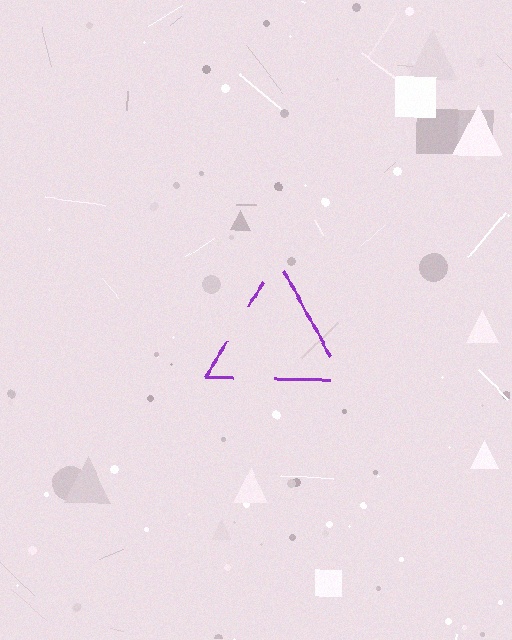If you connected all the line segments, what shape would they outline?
They would outline a triangle.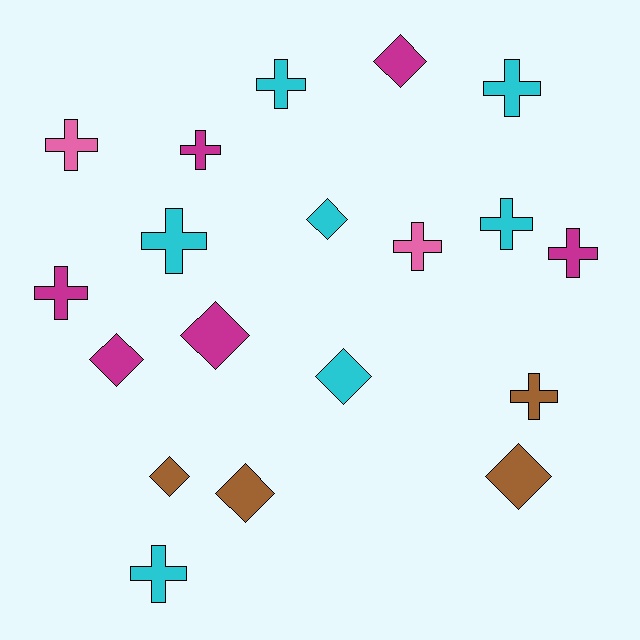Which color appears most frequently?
Cyan, with 7 objects.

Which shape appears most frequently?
Cross, with 11 objects.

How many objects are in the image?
There are 19 objects.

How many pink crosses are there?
There are 2 pink crosses.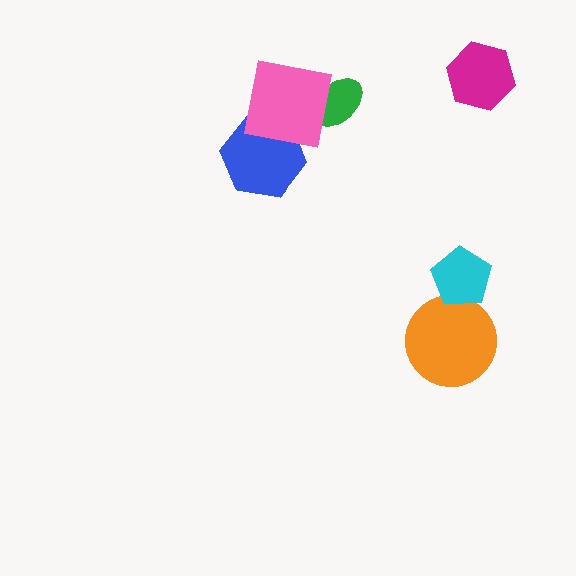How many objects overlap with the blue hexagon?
1 object overlaps with the blue hexagon.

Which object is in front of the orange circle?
The cyan pentagon is in front of the orange circle.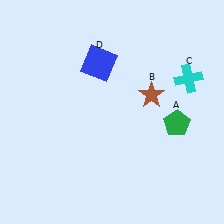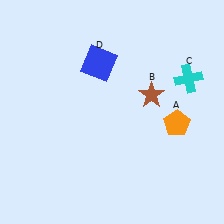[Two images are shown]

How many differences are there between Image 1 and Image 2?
There is 1 difference between the two images.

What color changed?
The pentagon (A) changed from green in Image 1 to orange in Image 2.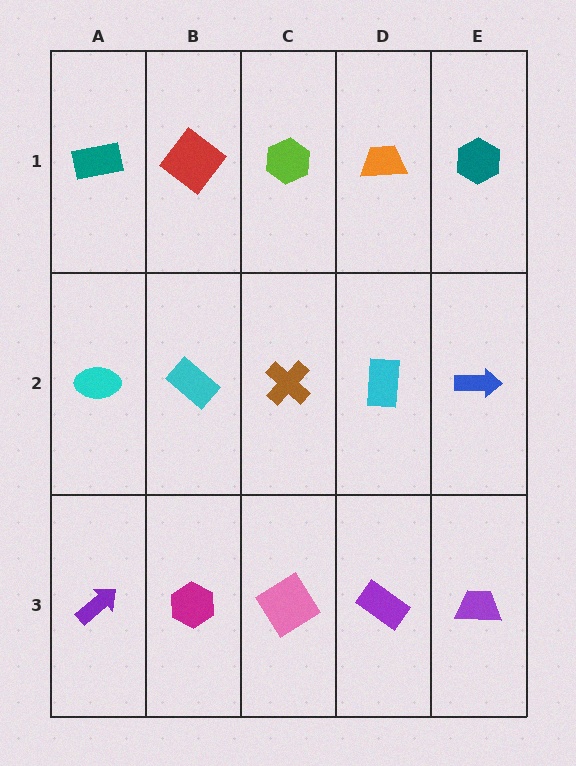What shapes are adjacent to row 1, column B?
A cyan rectangle (row 2, column B), a teal rectangle (row 1, column A), a lime hexagon (row 1, column C).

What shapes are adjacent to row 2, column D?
An orange trapezoid (row 1, column D), a purple rectangle (row 3, column D), a brown cross (row 2, column C), a blue arrow (row 2, column E).